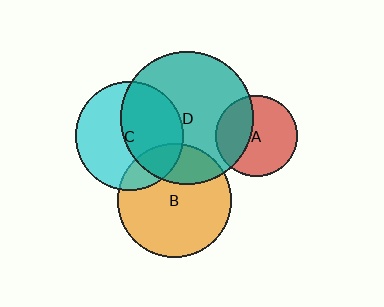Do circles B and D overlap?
Yes.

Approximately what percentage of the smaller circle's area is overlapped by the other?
Approximately 25%.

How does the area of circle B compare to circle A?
Approximately 2.0 times.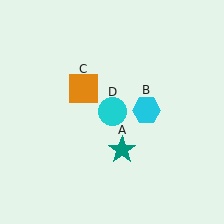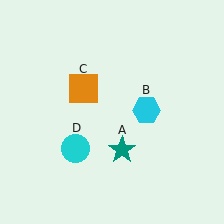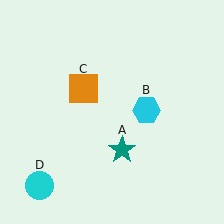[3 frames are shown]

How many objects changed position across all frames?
1 object changed position: cyan circle (object D).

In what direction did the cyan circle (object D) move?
The cyan circle (object D) moved down and to the left.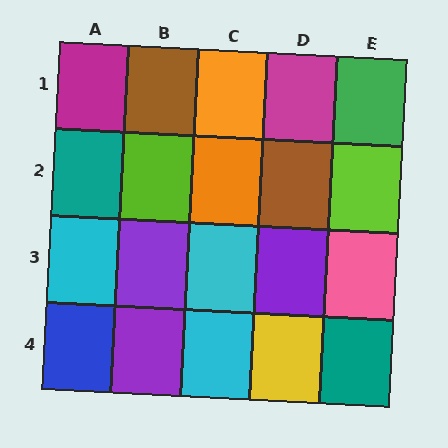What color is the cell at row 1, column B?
Brown.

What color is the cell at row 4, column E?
Teal.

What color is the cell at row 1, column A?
Magenta.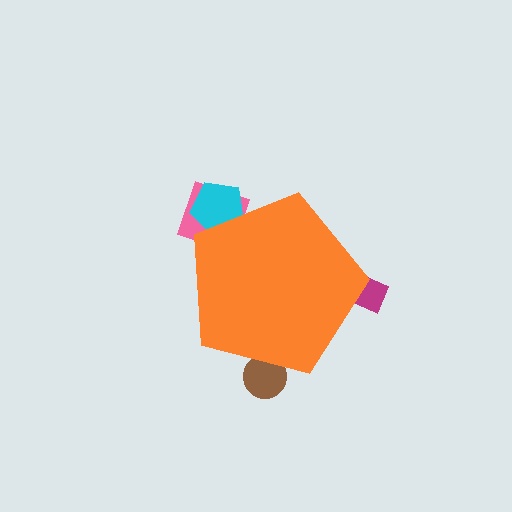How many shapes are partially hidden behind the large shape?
4 shapes are partially hidden.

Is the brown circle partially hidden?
Yes, the brown circle is partially hidden behind the orange pentagon.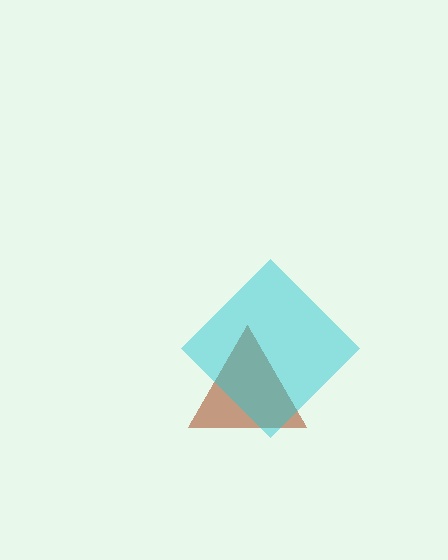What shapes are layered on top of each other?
The layered shapes are: a brown triangle, a cyan diamond.